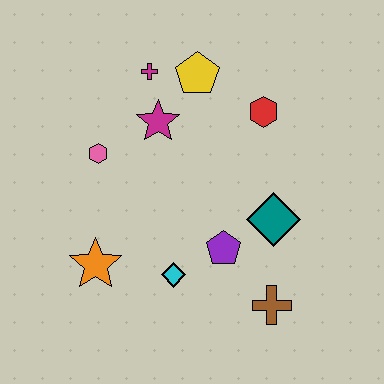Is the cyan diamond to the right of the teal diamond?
No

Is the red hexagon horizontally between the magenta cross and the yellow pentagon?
No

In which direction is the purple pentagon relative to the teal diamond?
The purple pentagon is to the left of the teal diamond.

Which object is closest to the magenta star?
The magenta cross is closest to the magenta star.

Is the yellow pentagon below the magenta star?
No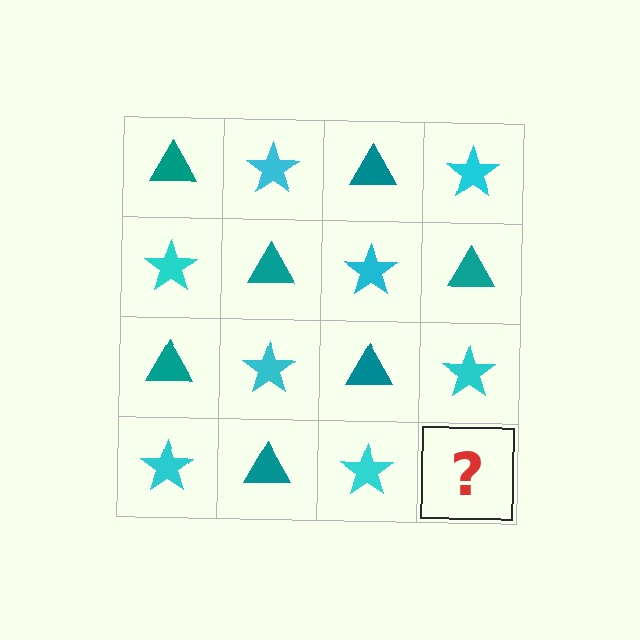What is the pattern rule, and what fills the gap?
The rule is that it alternates teal triangle and cyan star in a checkerboard pattern. The gap should be filled with a teal triangle.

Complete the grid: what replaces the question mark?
The question mark should be replaced with a teal triangle.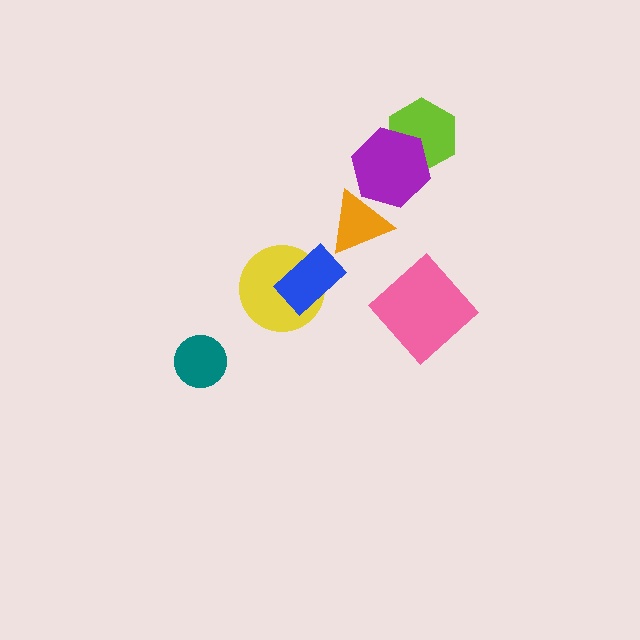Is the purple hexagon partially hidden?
Yes, it is partially covered by another shape.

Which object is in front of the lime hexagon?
The purple hexagon is in front of the lime hexagon.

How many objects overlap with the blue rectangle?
1 object overlaps with the blue rectangle.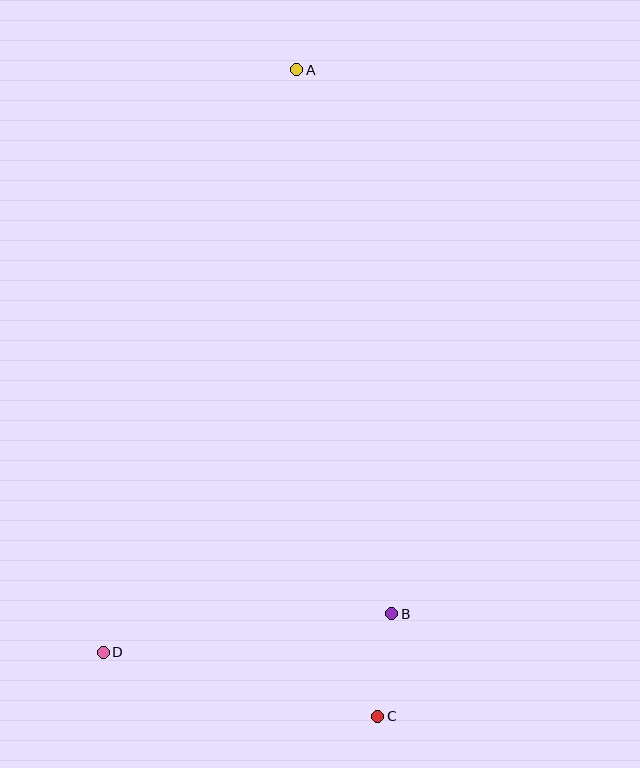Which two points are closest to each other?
Points B and C are closest to each other.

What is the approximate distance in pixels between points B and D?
The distance between B and D is approximately 291 pixels.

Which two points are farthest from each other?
Points A and C are farthest from each other.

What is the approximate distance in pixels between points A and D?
The distance between A and D is approximately 614 pixels.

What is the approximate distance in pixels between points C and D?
The distance between C and D is approximately 282 pixels.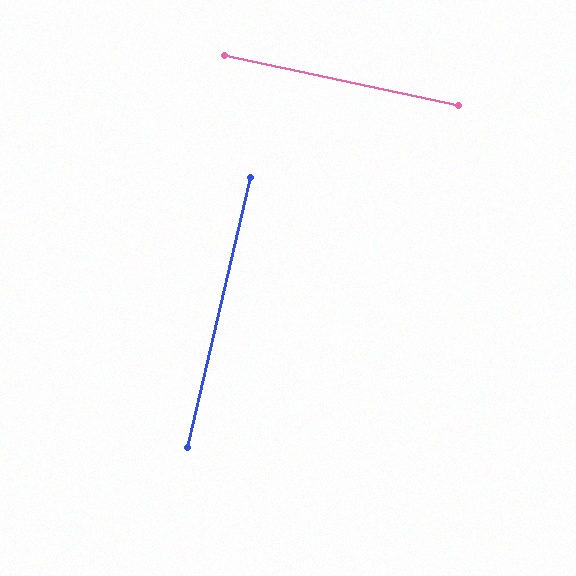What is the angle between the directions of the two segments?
Approximately 89 degrees.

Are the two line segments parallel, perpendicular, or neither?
Perpendicular — they meet at approximately 89°.